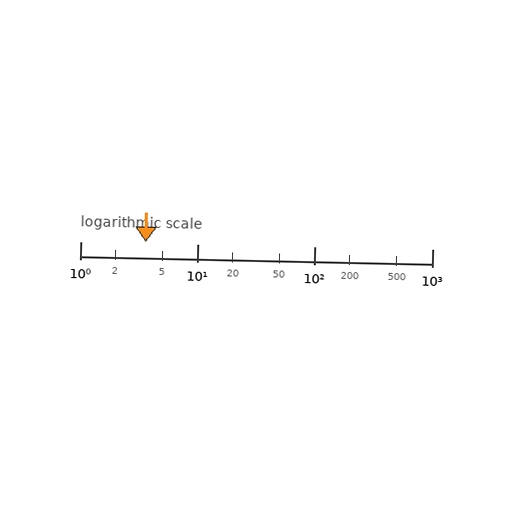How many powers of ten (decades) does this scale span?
The scale spans 3 decades, from 1 to 1000.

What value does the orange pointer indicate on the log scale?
The pointer indicates approximately 3.6.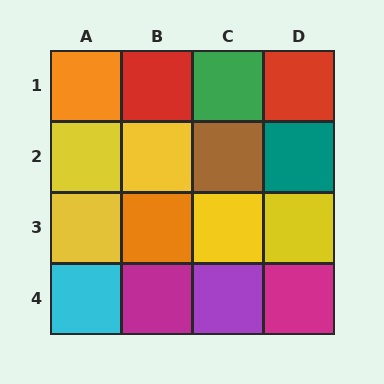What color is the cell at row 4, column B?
Magenta.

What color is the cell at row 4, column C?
Purple.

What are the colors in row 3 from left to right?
Yellow, orange, yellow, yellow.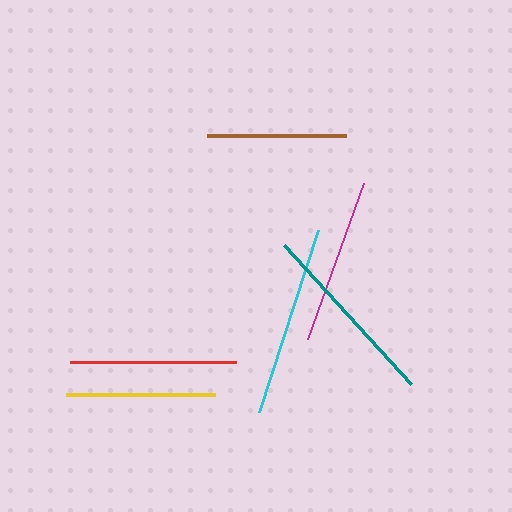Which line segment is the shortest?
The brown line is the shortest at approximately 139 pixels.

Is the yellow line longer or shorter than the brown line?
The yellow line is longer than the brown line.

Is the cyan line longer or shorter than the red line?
The cyan line is longer than the red line.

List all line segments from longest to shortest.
From longest to shortest: cyan, teal, red, magenta, yellow, brown.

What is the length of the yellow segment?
The yellow segment is approximately 149 pixels long.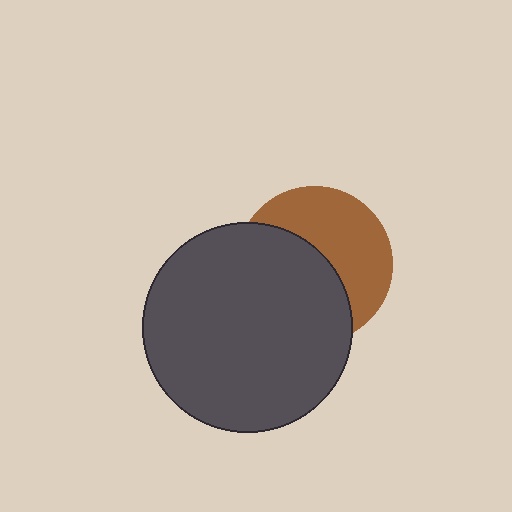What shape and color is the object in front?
The object in front is a dark gray circle.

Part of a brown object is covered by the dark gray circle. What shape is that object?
It is a circle.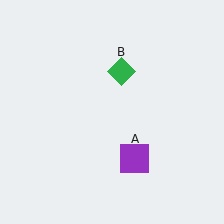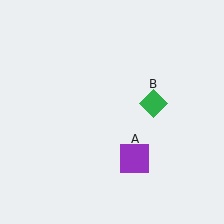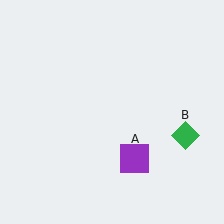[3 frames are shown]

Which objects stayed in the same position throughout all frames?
Purple square (object A) remained stationary.